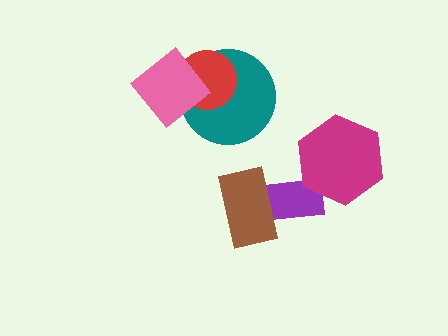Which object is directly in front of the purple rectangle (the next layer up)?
The magenta hexagon is directly in front of the purple rectangle.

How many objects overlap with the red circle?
2 objects overlap with the red circle.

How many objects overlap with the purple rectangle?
2 objects overlap with the purple rectangle.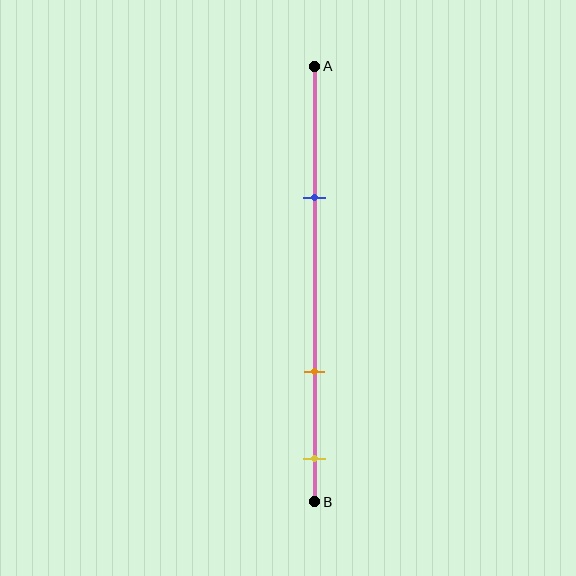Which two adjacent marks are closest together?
The orange and yellow marks are the closest adjacent pair.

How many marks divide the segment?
There are 3 marks dividing the segment.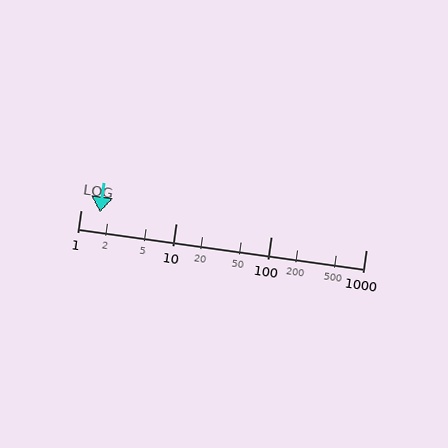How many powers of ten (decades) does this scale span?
The scale spans 3 decades, from 1 to 1000.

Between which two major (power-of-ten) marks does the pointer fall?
The pointer is between 1 and 10.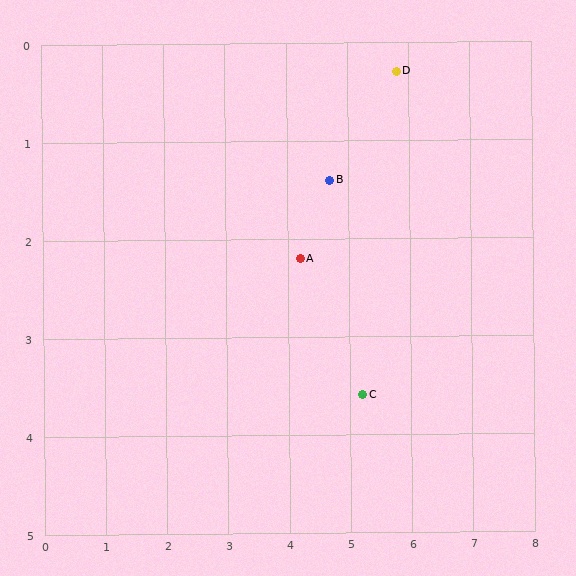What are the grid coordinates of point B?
Point B is at approximately (4.7, 1.4).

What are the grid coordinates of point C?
Point C is at approximately (5.2, 3.6).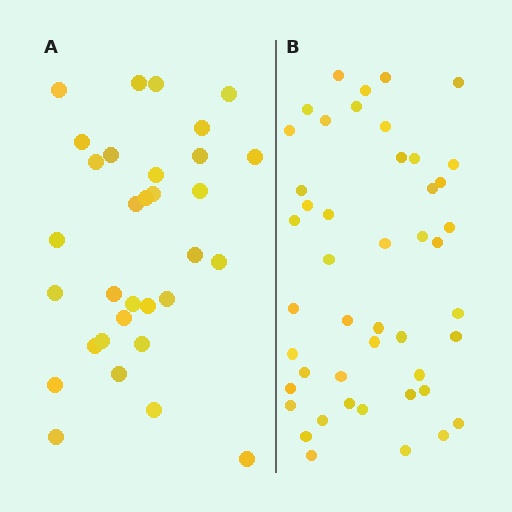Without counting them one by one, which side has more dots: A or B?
Region B (the right region) has more dots.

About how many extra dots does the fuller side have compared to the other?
Region B has approximately 15 more dots than region A.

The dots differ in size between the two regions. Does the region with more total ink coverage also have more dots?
No. Region A has more total ink coverage because its dots are larger, but region B actually contains more individual dots. Total area can be misleading — the number of items is what matters here.